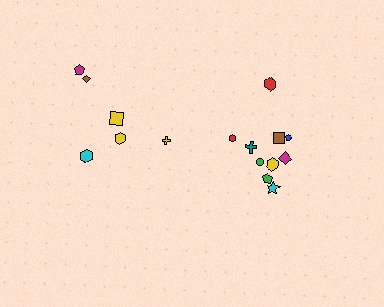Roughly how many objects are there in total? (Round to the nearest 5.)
Roughly 15 objects in total.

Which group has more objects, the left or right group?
The right group.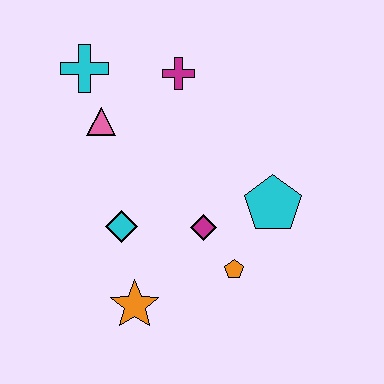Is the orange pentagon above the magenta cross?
No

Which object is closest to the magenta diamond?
The orange pentagon is closest to the magenta diamond.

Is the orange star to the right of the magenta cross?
No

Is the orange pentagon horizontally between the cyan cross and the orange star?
No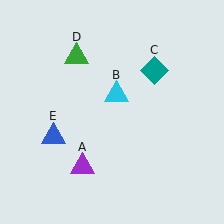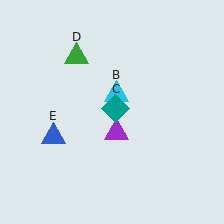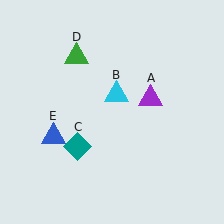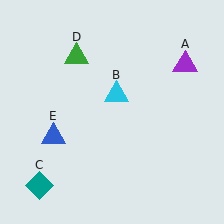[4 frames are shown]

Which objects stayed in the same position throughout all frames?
Cyan triangle (object B) and green triangle (object D) and blue triangle (object E) remained stationary.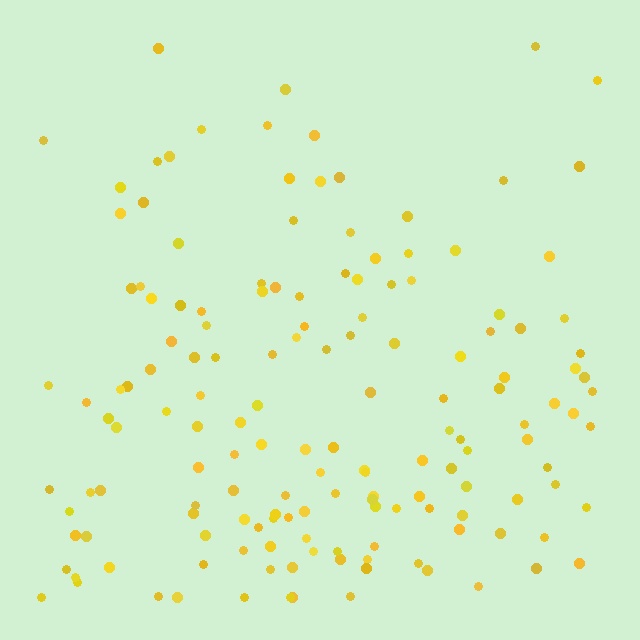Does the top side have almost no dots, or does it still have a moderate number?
Still a moderate number, just noticeably fewer than the bottom.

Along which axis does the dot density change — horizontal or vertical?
Vertical.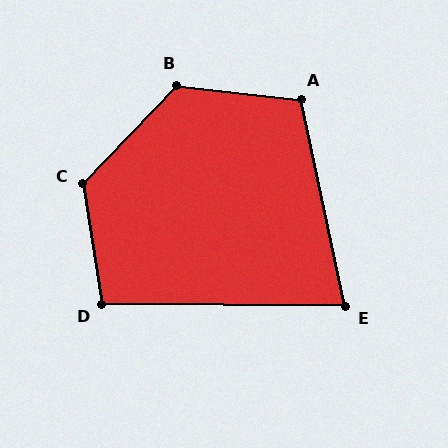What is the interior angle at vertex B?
Approximately 127 degrees (obtuse).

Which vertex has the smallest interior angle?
E, at approximately 78 degrees.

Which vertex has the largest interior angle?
C, at approximately 128 degrees.